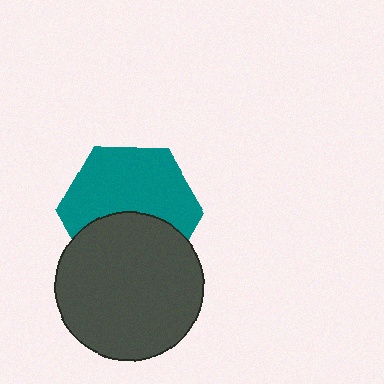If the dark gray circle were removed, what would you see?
You would see the complete teal hexagon.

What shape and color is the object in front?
The object in front is a dark gray circle.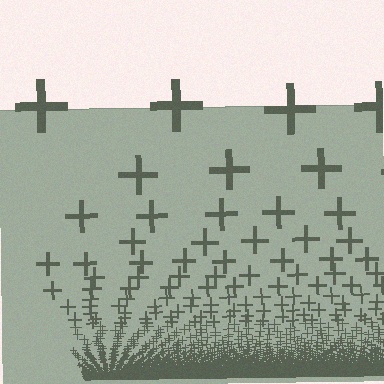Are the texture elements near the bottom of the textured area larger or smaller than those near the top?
Smaller. The gradient is inverted — elements near the bottom are smaller and denser.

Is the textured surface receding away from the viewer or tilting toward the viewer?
The surface appears to tilt toward the viewer. Texture elements get larger and sparser toward the top.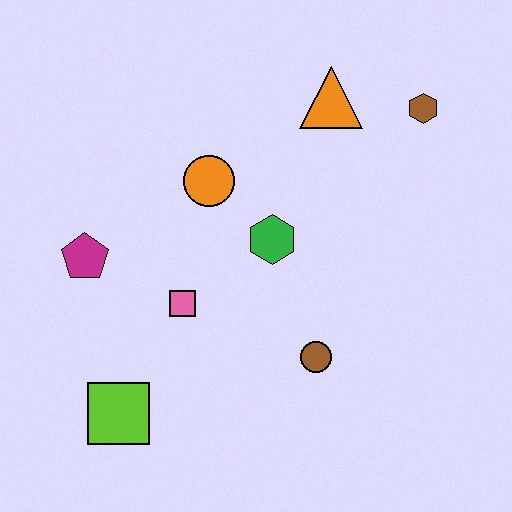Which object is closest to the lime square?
The pink square is closest to the lime square.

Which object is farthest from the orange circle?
The lime square is farthest from the orange circle.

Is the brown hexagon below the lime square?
No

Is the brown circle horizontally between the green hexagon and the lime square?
No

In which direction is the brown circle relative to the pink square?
The brown circle is to the right of the pink square.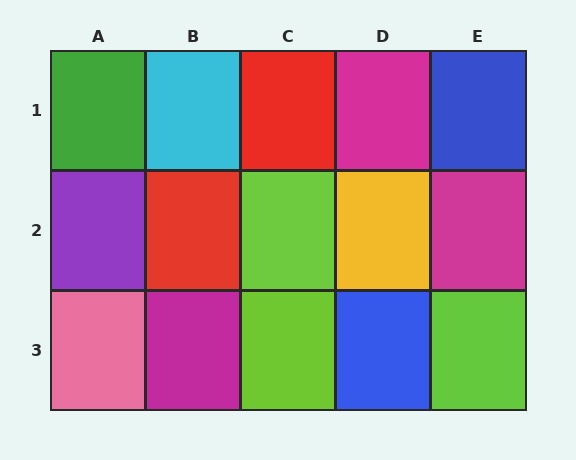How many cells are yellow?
1 cell is yellow.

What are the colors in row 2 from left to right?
Purple, red, lime, yellow, magenta.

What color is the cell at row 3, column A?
Pink.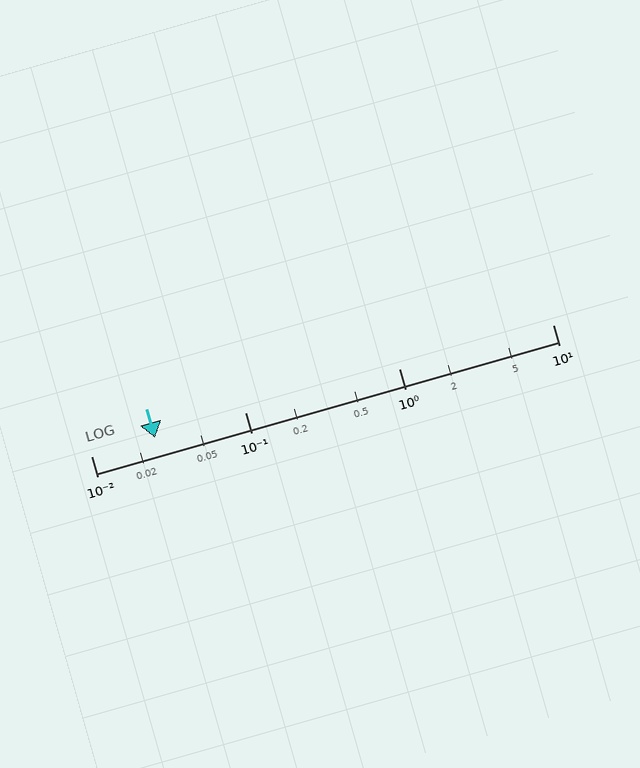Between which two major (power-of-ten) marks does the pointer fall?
The pointer is between 0.01 and 0.1.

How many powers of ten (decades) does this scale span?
The scale spans 3 decades, from 0.01 to 10.